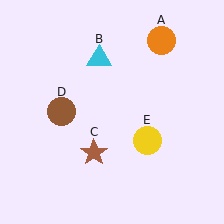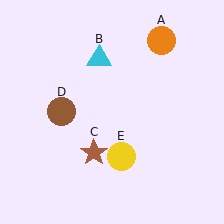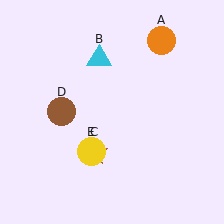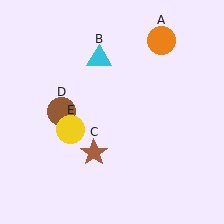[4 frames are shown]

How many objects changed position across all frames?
1 object changed position: yellow circle (object E).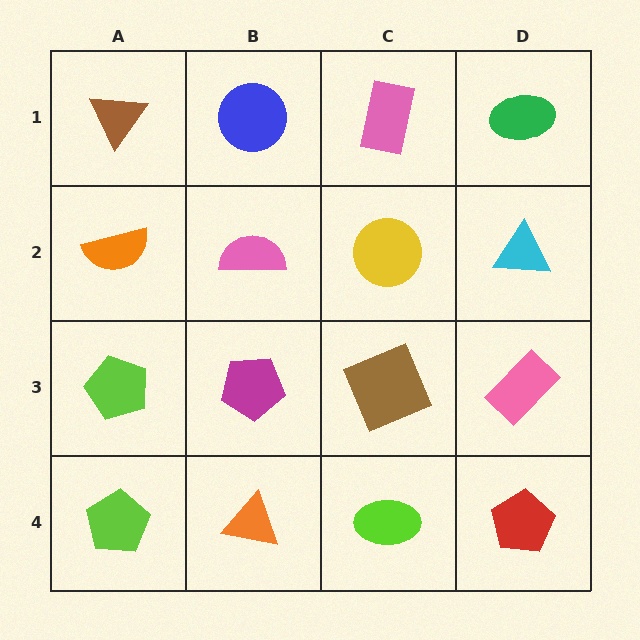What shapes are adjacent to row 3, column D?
A cyan triangle (row 2, column D), a red pentagon (row 4, column D), a brown square (row 3, column C).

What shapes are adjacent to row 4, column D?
A pink rectangle (row 3, column D), a lime ellipse (row 4, column C).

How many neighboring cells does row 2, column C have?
4.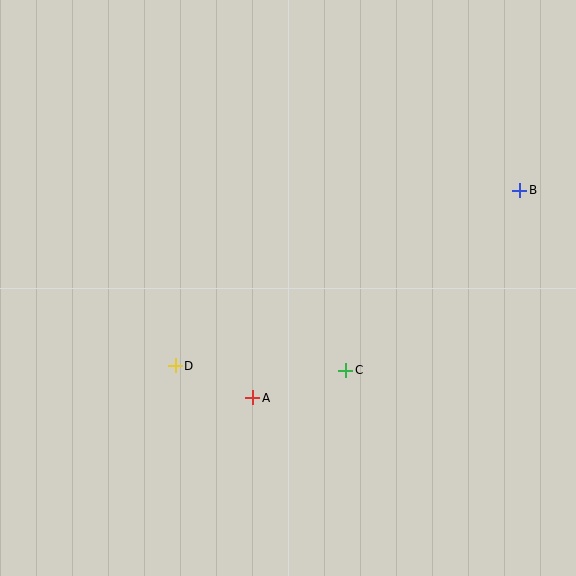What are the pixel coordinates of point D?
Point D is at (175, 366).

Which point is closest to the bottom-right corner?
Point C is closest to the bottom-right corner.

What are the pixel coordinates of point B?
Point B is at (520, 190).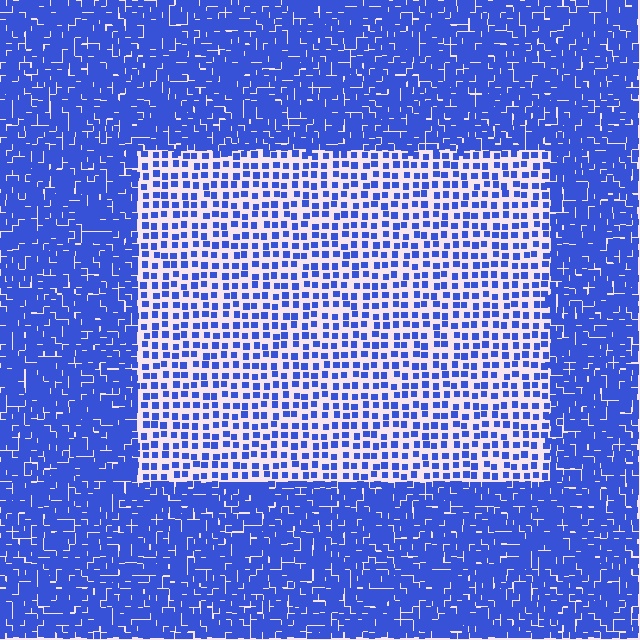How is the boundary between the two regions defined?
The boundary is defined by a change in element density (approximately 2.6x ratio). All elements are the same color, size, and shape.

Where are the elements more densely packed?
The elements are more densely packed outside the rectangle boundary.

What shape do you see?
I see a rectangle.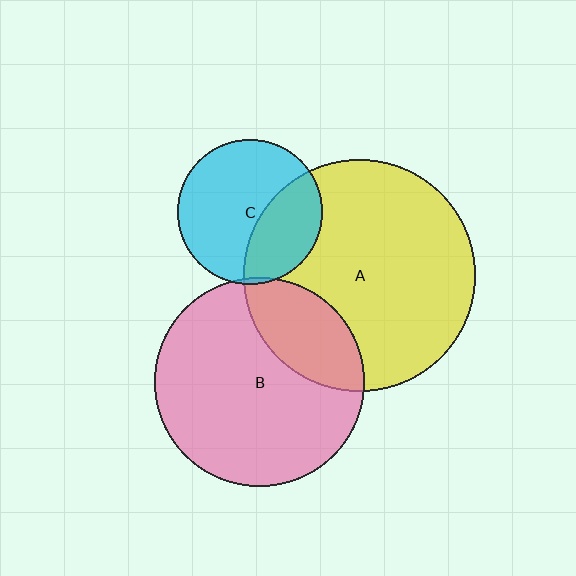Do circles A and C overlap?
Yes.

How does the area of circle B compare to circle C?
Approximately 2.1 times.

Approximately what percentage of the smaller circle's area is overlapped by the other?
Approximately 35%.